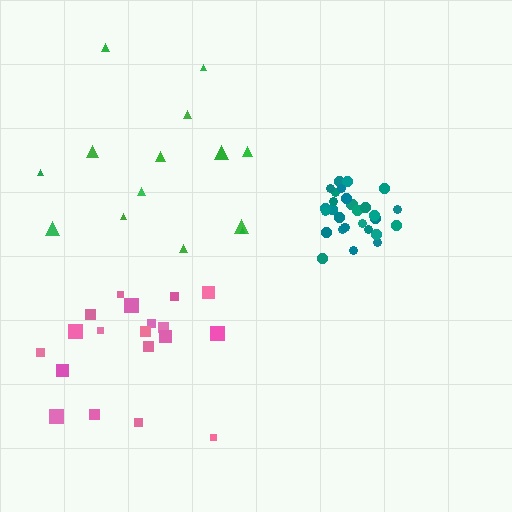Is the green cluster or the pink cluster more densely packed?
Pink.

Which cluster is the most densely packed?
Teal.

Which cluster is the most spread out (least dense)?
Green.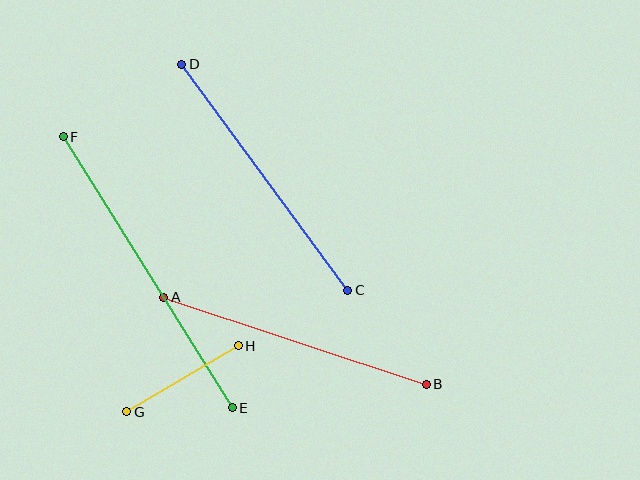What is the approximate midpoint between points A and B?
The midpoint is at approximately (295, 341) pixels.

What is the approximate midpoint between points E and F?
The midpoint is at approximately (148, 272) pixels.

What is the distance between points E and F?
The distance is approximately 319 pixels.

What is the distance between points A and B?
The distance is approximately 277 pixels.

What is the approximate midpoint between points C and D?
The midpoint is at approximately (265, 177) pixels.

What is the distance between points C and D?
The distance is approximately 280 pixels.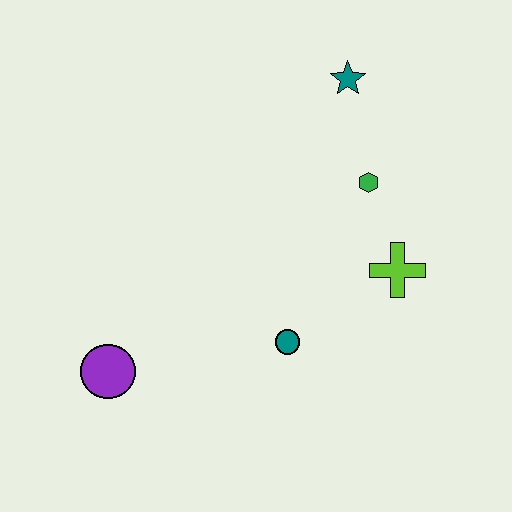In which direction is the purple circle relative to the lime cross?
The purple circle is to the left of the lime cross.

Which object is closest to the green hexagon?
The lime cross is closest to the green hexagon.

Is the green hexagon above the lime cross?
Yes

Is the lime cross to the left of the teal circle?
No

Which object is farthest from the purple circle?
The teal star is farthest from the purple circle.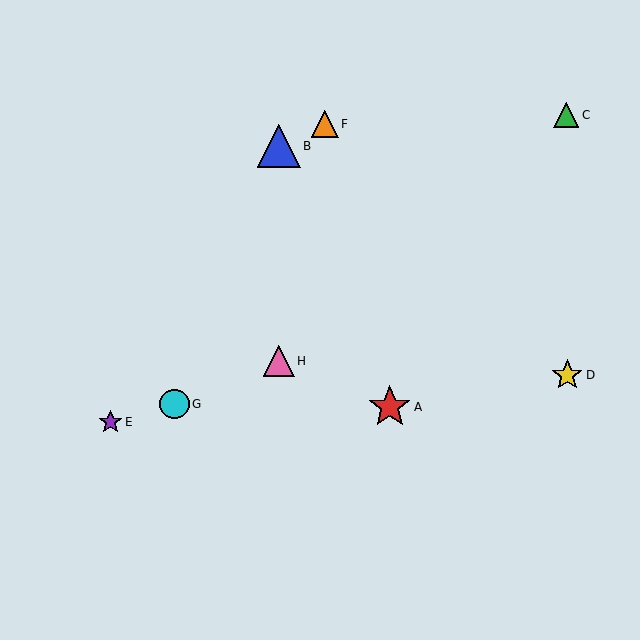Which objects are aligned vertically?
Objects B, H are aligned vertically.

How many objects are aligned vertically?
2 objects (B, H) are aligned vertically.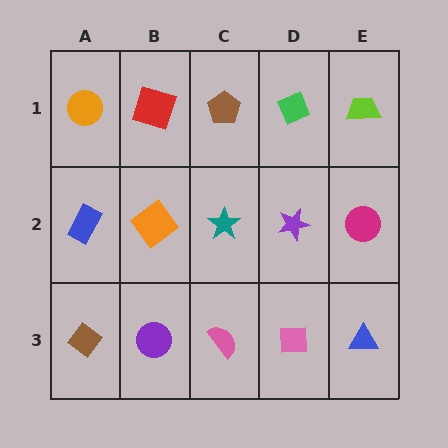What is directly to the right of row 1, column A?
A red square.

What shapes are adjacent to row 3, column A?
A blue rectangle (row 2, column A), a purple circle (row 3, column B).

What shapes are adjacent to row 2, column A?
An orange circle (row 1, column A), a brown diamond (row 3, column A), an orange diamond (row 2, column B).